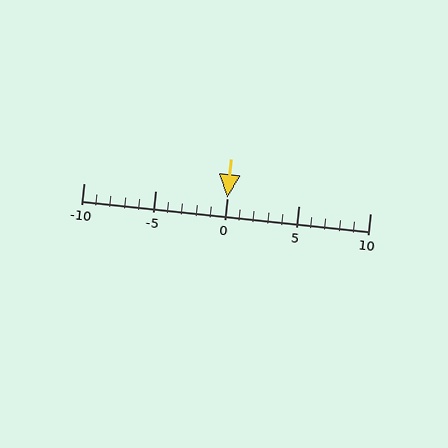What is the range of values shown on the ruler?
The ruler shows values from -10 to 10.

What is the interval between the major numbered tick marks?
The major tick marks are spaced 5 units apart.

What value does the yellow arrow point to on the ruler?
The yellow arrow points to approximately 0.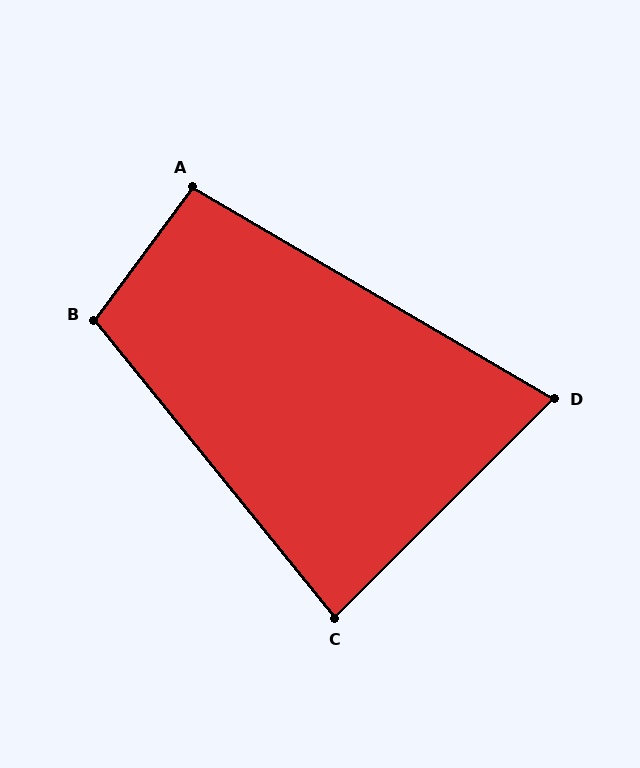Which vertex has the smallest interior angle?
D, at approximately 75 degrees.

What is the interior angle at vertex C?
Approximately 84 degrees (acute).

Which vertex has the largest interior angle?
B, at approximately 105 degrees.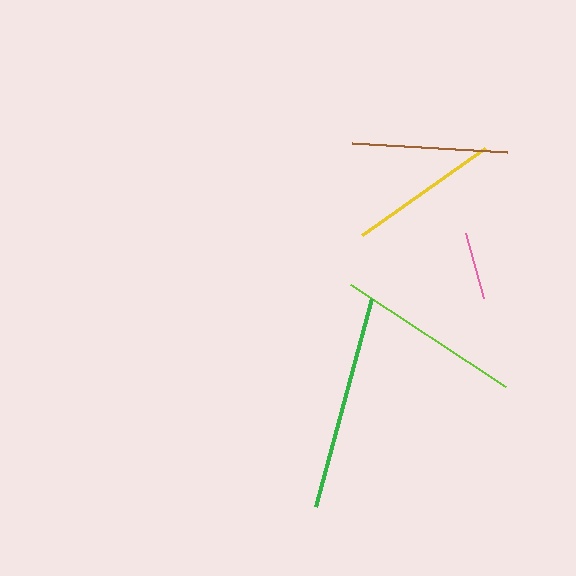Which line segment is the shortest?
The pink line is the shortest at approximately 67 pixels.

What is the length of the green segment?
The green segment is approximately 215 pixels long.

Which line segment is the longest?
The green line is the longest at approximately 215 pixels.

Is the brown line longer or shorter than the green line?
The green line is longer than the brown line.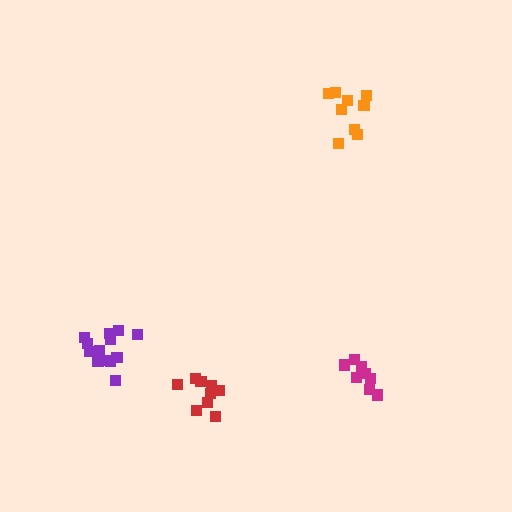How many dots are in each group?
Group 1: 9 dots, Group 2: 9 dots, Group 3: 13 dots, Group 4: 9 dots (40 total).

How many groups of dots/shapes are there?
There are 4 groups.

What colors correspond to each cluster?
The clusters are colored: magenta, red, purple, orange.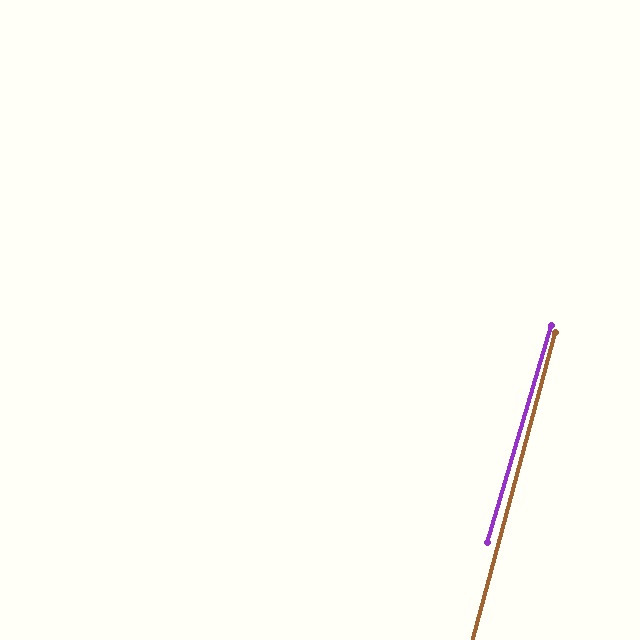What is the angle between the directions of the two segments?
Approximately 1 degree.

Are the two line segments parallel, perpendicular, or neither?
Parallel — their directions differ by only 1.3°.